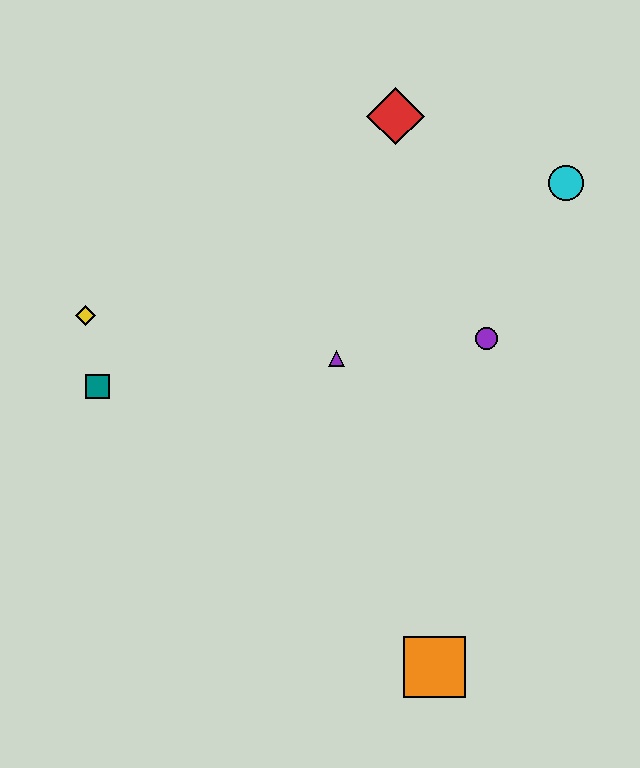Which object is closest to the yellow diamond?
The teal square is closest to the yellow diamond.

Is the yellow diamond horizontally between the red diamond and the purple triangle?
No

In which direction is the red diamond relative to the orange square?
The red diamond is above the orange square.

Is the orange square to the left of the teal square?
No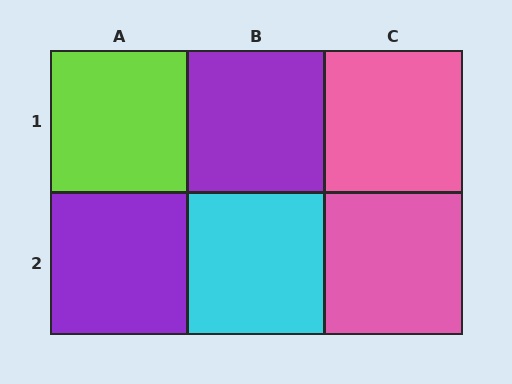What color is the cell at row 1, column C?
Pink.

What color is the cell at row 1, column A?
Lime.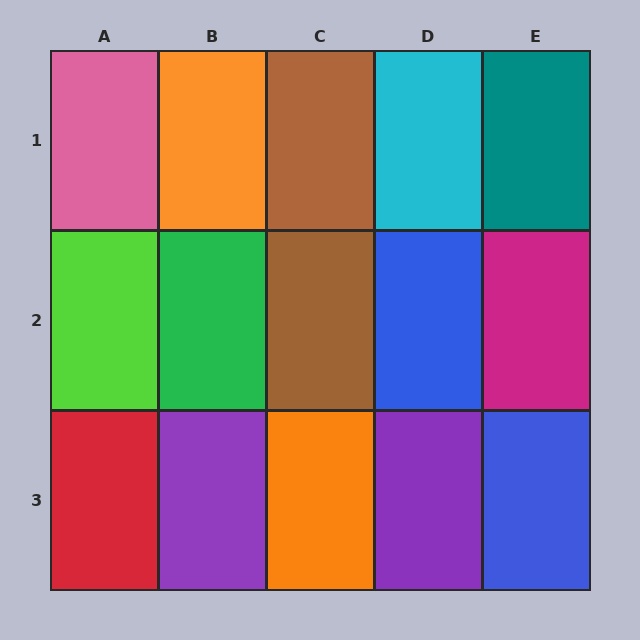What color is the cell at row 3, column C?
Orange.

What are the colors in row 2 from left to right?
Lime, green, brown, blue, magenta.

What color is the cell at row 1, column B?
Orange.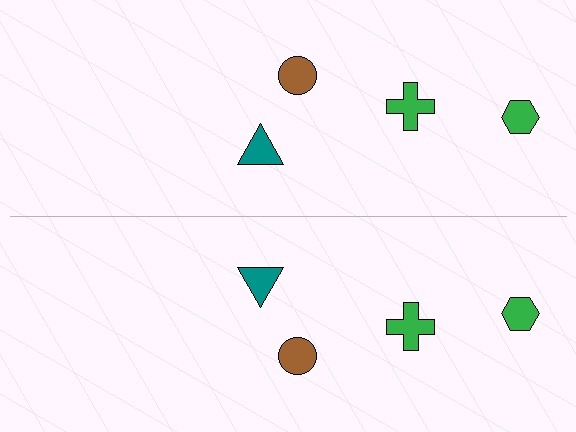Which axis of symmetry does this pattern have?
The pattern has a horizontal axis of symmetry running through the center of the image.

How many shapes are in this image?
There are 8 shapes in this image.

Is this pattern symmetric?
Yes, this pattern has bilateral (reflection) symmetry.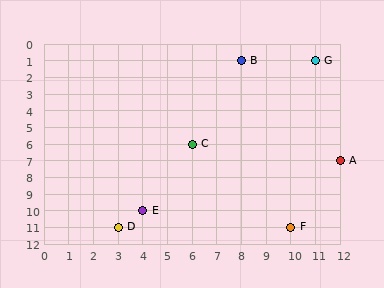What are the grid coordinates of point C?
Point C is at grid coordinates (6, 6).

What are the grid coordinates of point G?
Point G is at grid coordinates (11, 1).